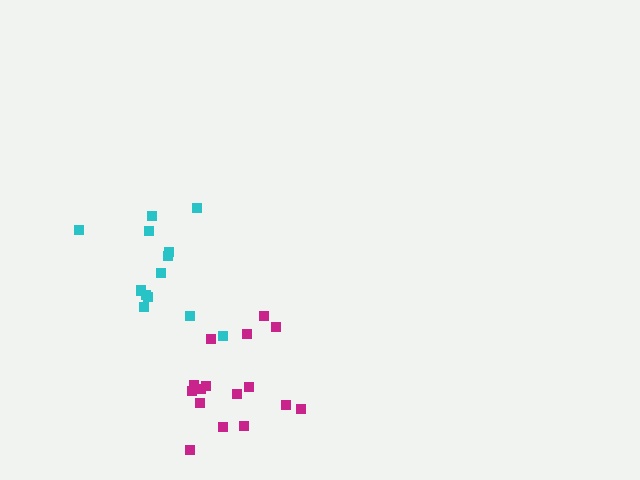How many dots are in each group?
Group 1: 13 dots, Group 2: 16 dots (29 total).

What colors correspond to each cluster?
The clusters are colored: cyan, magenta.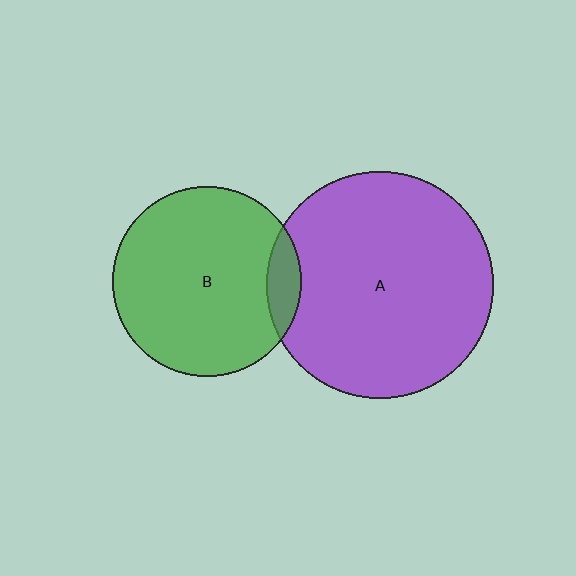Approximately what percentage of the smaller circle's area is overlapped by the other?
Approximately 10%.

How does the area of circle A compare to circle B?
Approximately 1.4 times.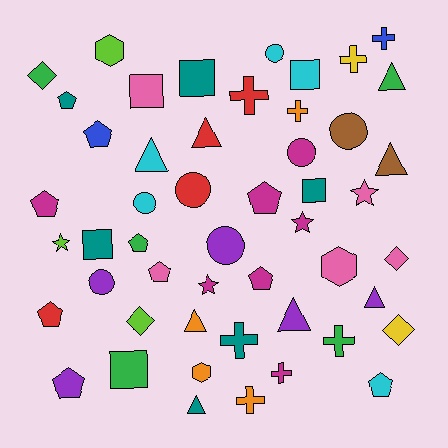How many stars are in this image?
There are 4 stars.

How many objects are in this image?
There are 50 objects.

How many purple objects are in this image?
There are 5 purple objects.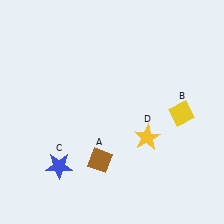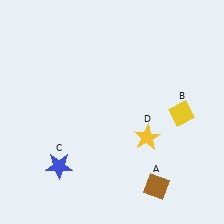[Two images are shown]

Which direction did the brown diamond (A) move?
The brown diamond (A) moved right.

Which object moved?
The brown diamond (A) moved right.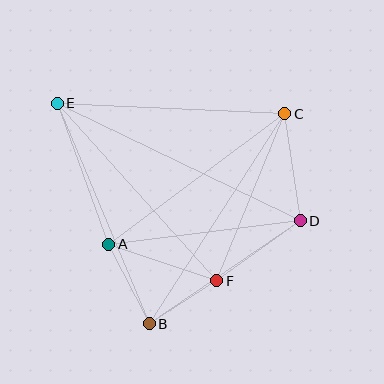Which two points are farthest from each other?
Points D and E are farthest from each other.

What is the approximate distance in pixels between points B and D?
The distance between B and D is approximately 183 pixels.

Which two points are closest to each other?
Points B and F are closest to each other.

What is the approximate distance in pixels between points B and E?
The distance between B and E is approximately 239 pixels.